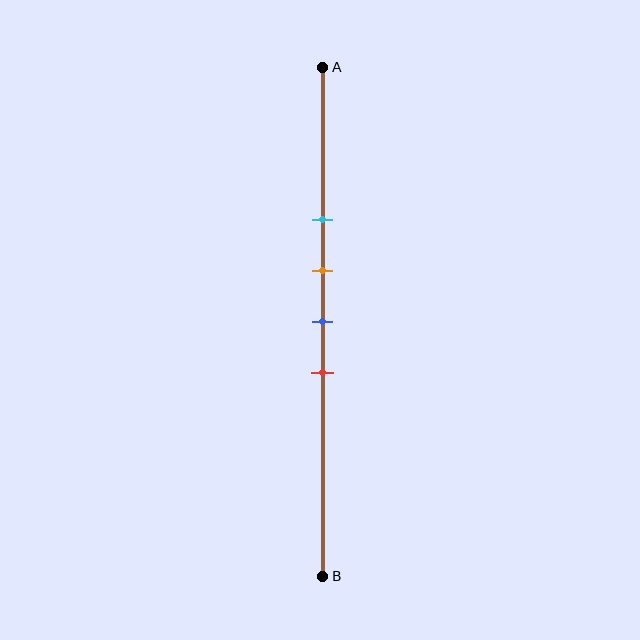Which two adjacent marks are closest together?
The orange and blue marks are the closest adjacent pair.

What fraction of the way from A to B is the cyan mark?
The cyan mark is approximately 30% (0.3) of the way from A to B.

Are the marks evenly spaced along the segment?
Yes, the marks are approximately evenly spaced.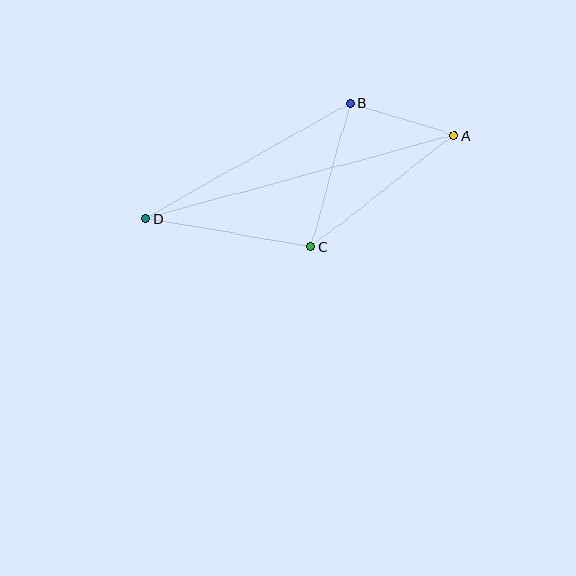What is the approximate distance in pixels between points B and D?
The distance between B and D is approximately 235 pixels.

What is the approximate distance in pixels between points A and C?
The distance between A and C is approximately 181 pixels.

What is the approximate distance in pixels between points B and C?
The distance between B and C is approximately 150 pixels.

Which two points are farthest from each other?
Points A and D are farthest from each other.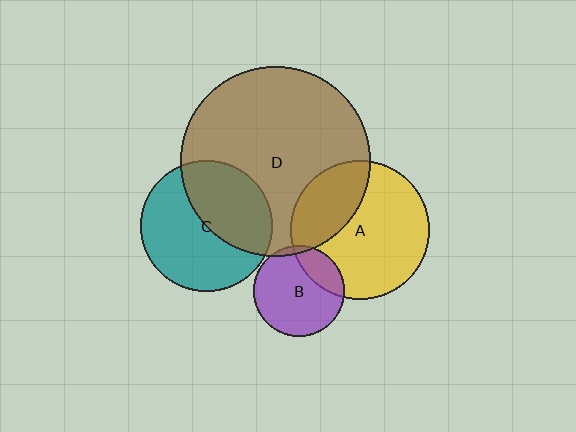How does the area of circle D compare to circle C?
Approximately 2.1 times.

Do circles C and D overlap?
Yes.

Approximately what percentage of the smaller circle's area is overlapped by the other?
Approximately 45%.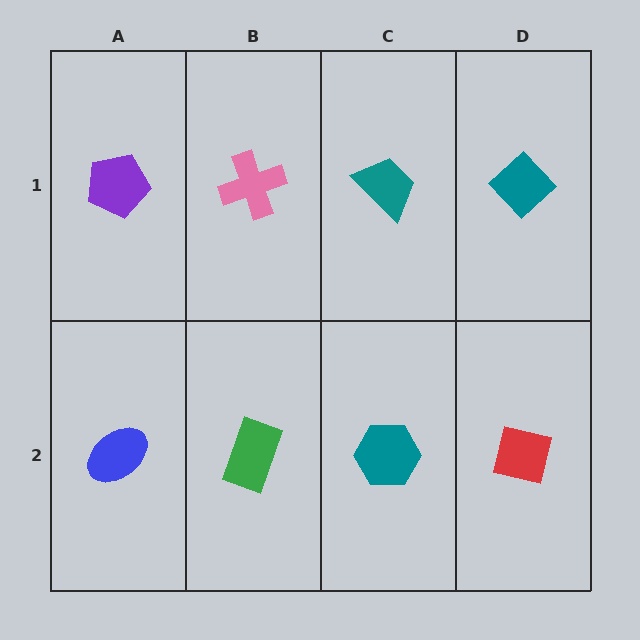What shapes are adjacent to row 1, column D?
A red square (row 2, column D), a teal trapezoid (row 1, column C).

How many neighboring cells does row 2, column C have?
3.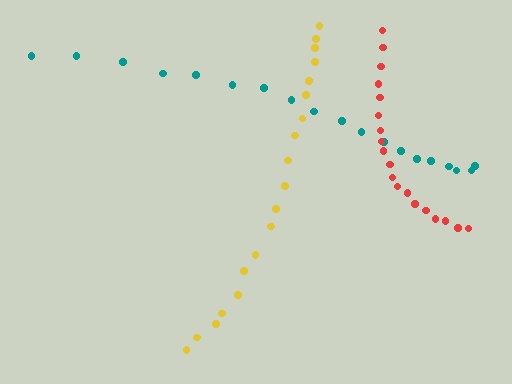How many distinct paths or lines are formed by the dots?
There are 3 distinct paths.